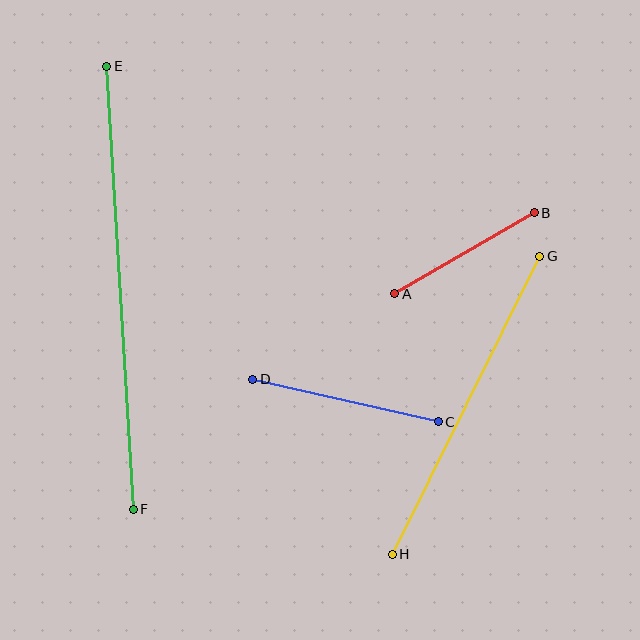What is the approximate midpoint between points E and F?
The midpoint is at approximately (120, 288) pixels.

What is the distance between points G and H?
The distance is approximately 333 pixels.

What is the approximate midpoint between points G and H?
The midpoint is at approximately (466, 405) pixels.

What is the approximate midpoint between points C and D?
The midpoint is at approximately (345, 401) pixels.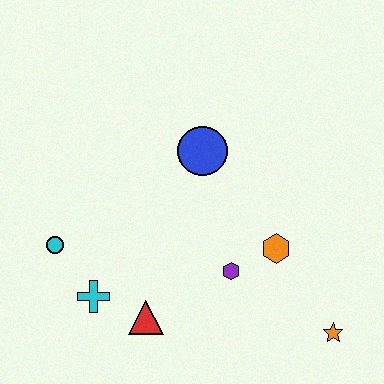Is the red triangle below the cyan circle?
Yes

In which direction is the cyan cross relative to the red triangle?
The cyan cross is to the left of the red triangle.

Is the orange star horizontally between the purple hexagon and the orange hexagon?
No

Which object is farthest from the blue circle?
The orange star is farthest from the blue circle.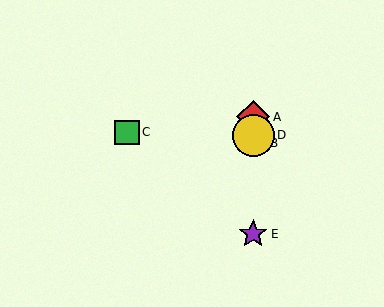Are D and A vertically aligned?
Yes, both are at x≈253.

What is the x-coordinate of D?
Object D is at x≈253.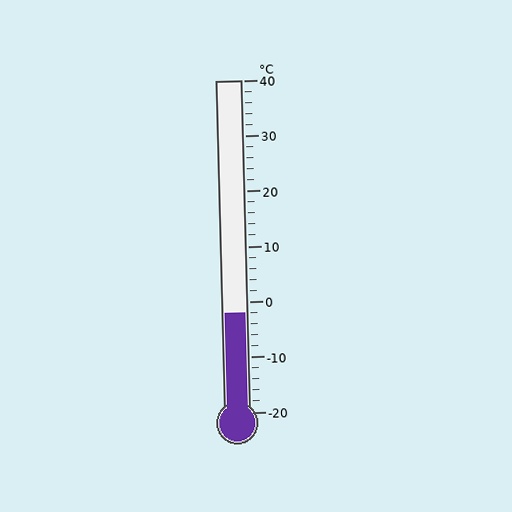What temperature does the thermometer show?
The thermometer shows approximately -2°C.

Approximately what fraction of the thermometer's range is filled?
The thermometer is filled to approximately 30% of its range.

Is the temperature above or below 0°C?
The temperature is below 0°C.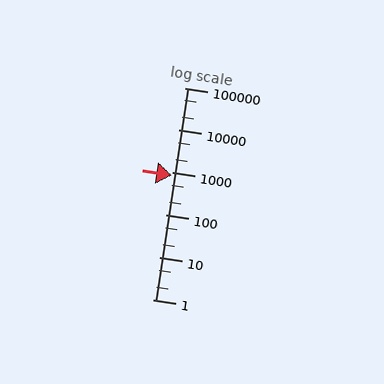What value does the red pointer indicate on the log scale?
The pointer indicates approximately 860.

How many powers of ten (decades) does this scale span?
The scale spans 5 decades, from 1 to 100000.